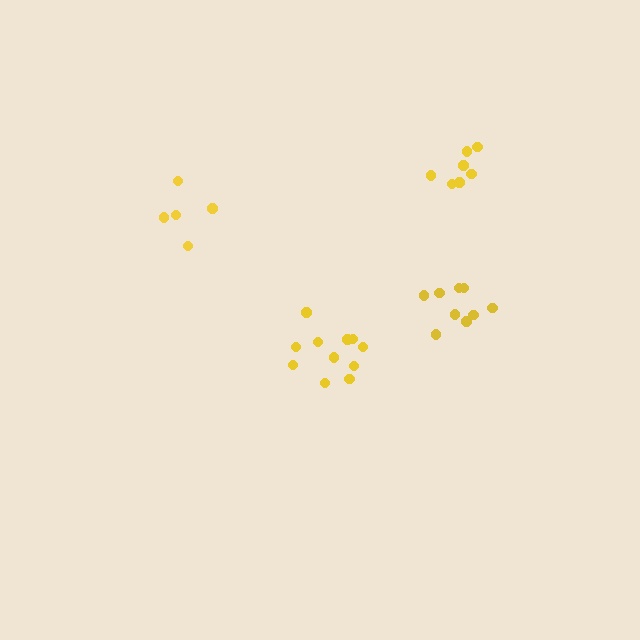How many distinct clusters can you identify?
There are 4 distinct clusters.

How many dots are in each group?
Group 1: 7 dots, Group 2: 5 dots, Group 3: 11 dots, Group 4: 9 dots (32 total).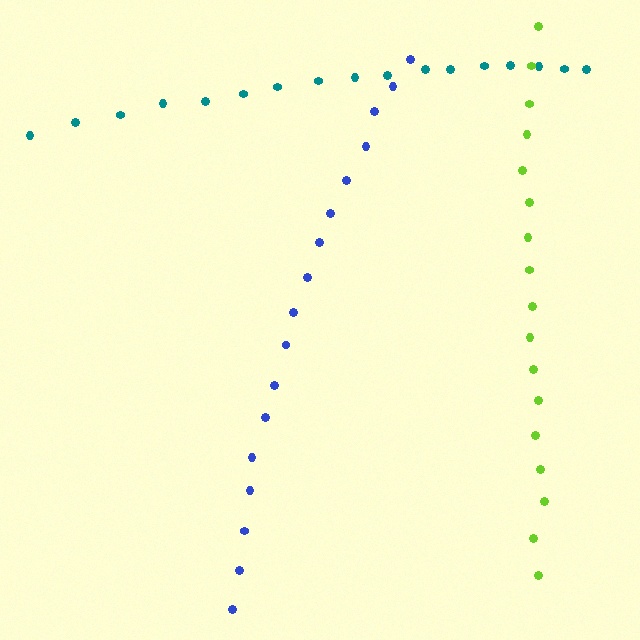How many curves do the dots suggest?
There are 3 distinct paths.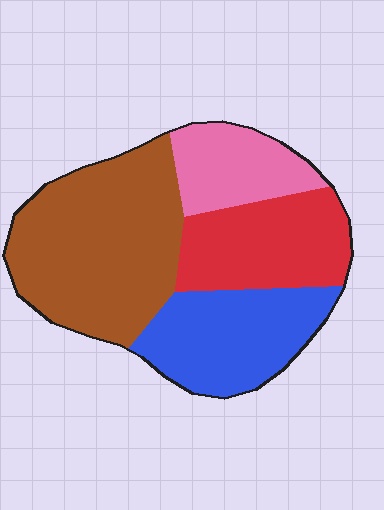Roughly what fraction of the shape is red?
Red takes up about one fifth (1/5) of the shape.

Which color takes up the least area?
Pink, at roughly 15%.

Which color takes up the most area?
Brown, at roughly 40%.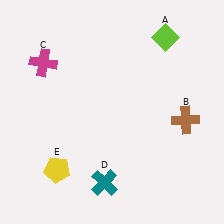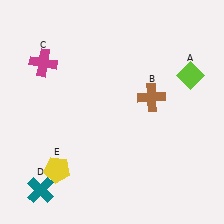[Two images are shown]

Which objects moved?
The objects that moved are: the lime diamond (A), the brown cross (B), the teal cross (D).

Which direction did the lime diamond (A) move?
The lime diamond (A) moved down.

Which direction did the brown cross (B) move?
The brown cross (B) moved left.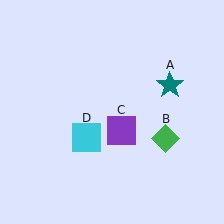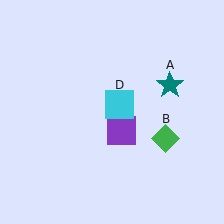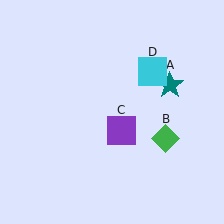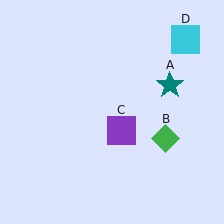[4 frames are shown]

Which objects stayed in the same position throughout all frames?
Teal star (object A) and green diamond (object B) and purple square (object C) remained stationary.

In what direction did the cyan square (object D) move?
The cyan square (object D) moved up and to the right.